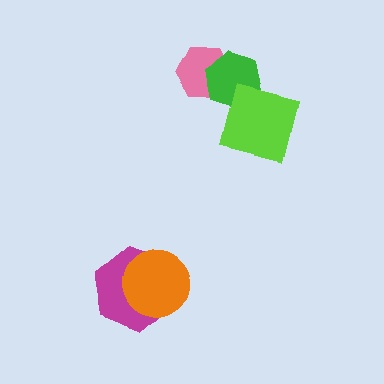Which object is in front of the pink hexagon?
The green hexagon is in front of the pink hexagon.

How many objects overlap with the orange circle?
1 object overlaps with the orange circle.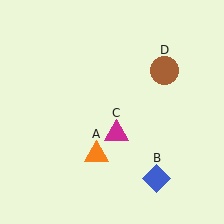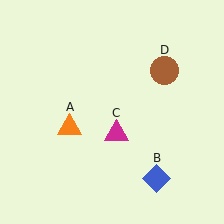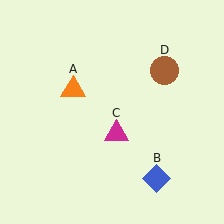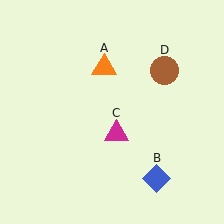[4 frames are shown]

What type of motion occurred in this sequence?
The orange triangle (object A) rotated clockwise around the center of the scene.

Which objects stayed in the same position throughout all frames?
Blue diamond (object B) and magenta triangle (object C) and brown circle (object D) remained stationary.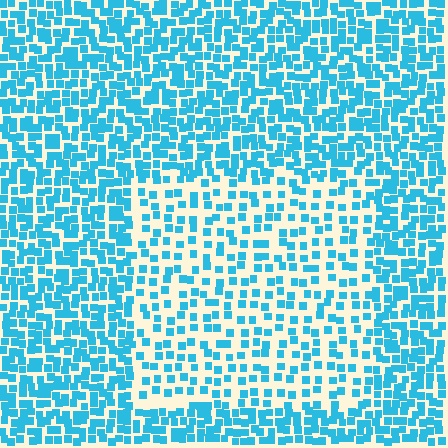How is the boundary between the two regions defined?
The boundary is defined by a change in element density (approximately 2.0x ratio). All elements are the same color, size, and shape.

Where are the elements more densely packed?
The elements are more densely packed outside the rectangle boundary.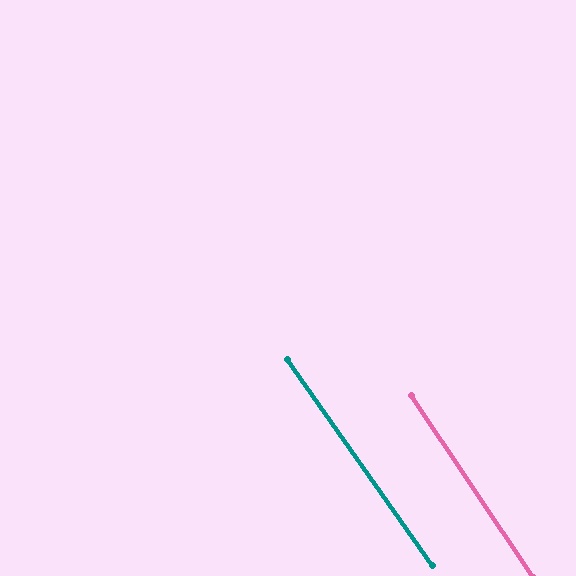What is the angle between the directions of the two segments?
Approximately 1 degree.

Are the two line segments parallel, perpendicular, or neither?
Parallel — their directions differ by only 1.3°.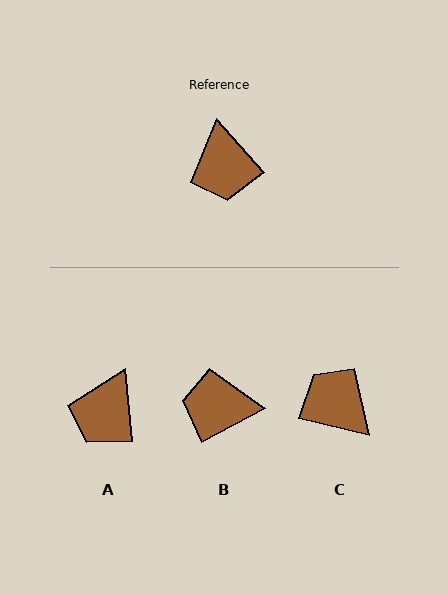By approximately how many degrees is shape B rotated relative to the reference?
Approximately 103 degrees clockwise.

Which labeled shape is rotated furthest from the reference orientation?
C, about 146 degrees away.